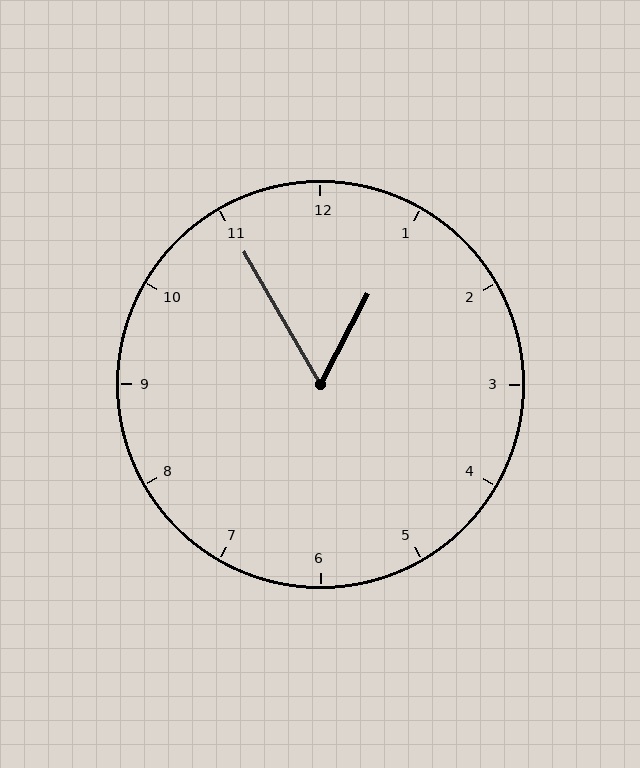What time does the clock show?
12:55.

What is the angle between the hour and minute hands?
Approximately 58 degrees.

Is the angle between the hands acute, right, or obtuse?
It is acute.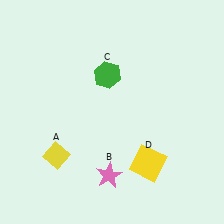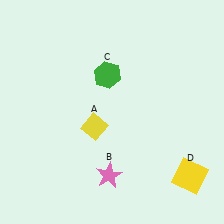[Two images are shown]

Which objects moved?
The objects that moved are: the yellow diamond (A), the yellow square (D).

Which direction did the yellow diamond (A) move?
The yellow diamond (A) moved right.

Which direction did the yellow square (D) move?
The yellow square (D) moved right.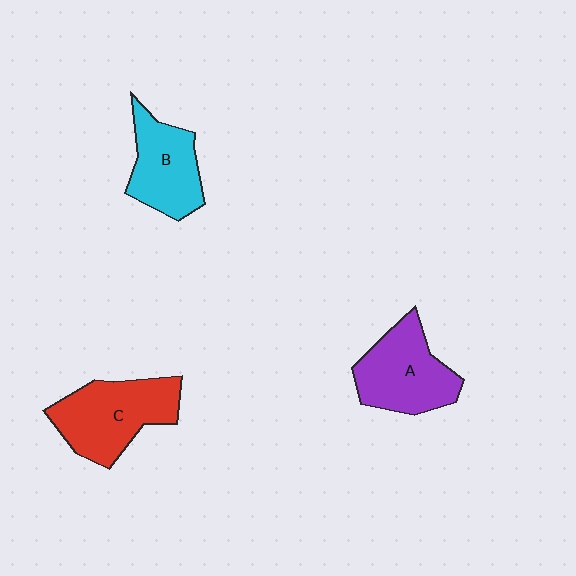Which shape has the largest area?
Shape C (red).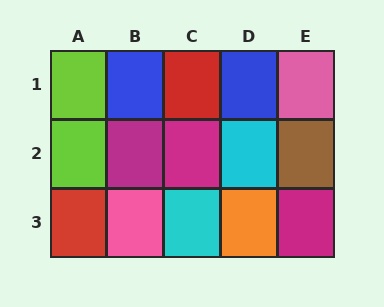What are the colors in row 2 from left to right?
Lime, magenta, magenta, cyan, brown.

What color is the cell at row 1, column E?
Pink.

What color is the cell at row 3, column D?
Orange.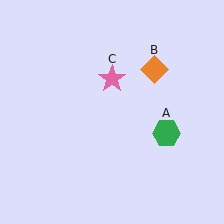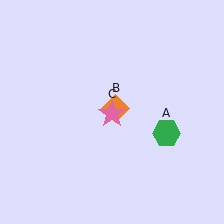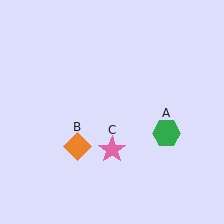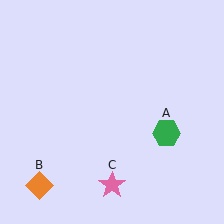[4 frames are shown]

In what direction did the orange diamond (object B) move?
The orange diamond (object B) moved down and to the left.